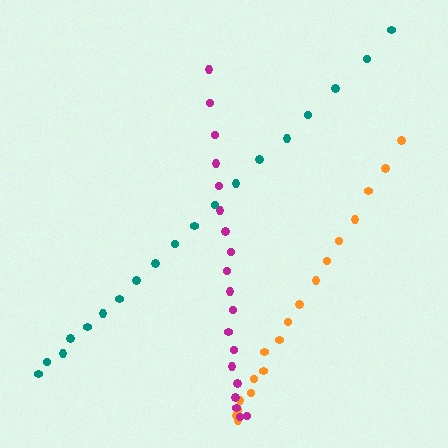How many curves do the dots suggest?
There are 3 distinct paths.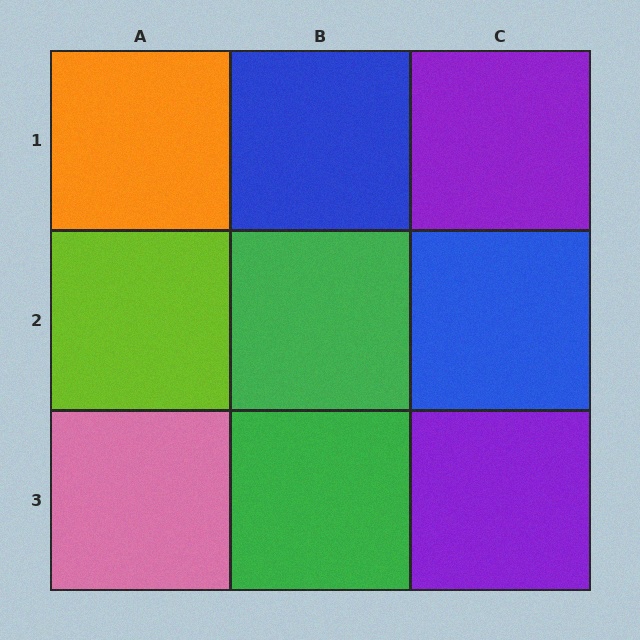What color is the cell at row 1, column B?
Blue.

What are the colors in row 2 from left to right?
Lime, green, blue.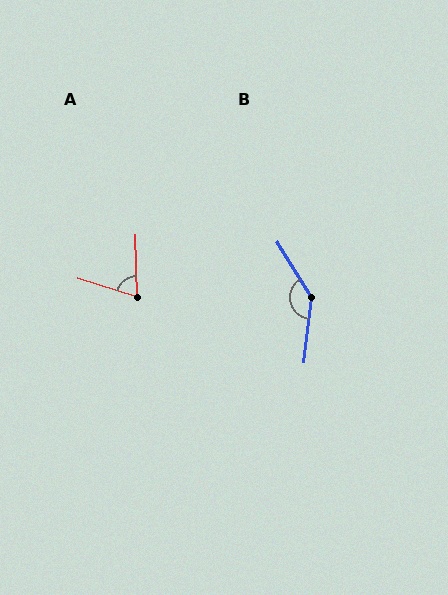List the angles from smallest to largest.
A (71°), B (142°).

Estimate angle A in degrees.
Approximately 71 degrees.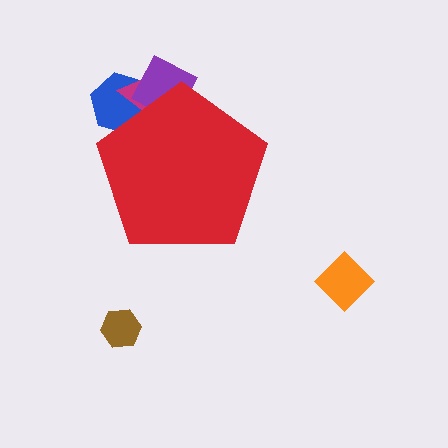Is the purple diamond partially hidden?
Yes, the purple diamond is partially hidden behind the red pentagon.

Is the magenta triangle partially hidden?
Yes, the magenta triangle is partially hidden behind the red pentagon.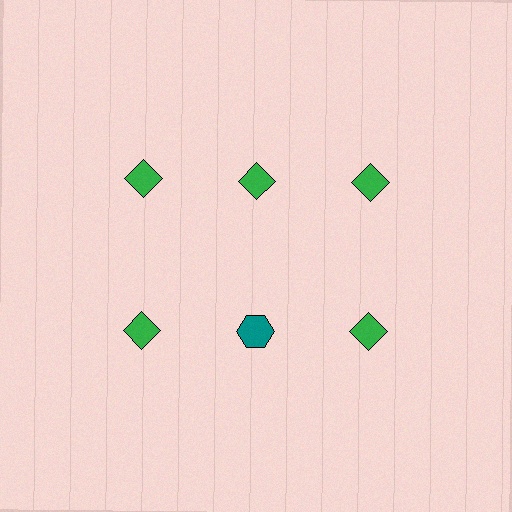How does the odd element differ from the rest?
It differs in both color (teal instead of green) and shape (hexagon instead of diamond).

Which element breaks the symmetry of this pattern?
The teal hexagon in the second row, second from left column breaks the symmetry. All other shapes are green diamonds.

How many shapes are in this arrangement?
There are 6 shapes arranged in a grid pattern.